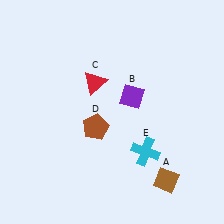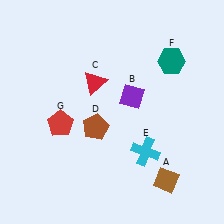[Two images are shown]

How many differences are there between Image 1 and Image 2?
There are 2 differences between the two images.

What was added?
A teal hexagon (F), a red pentagon (G) were added in Image 2.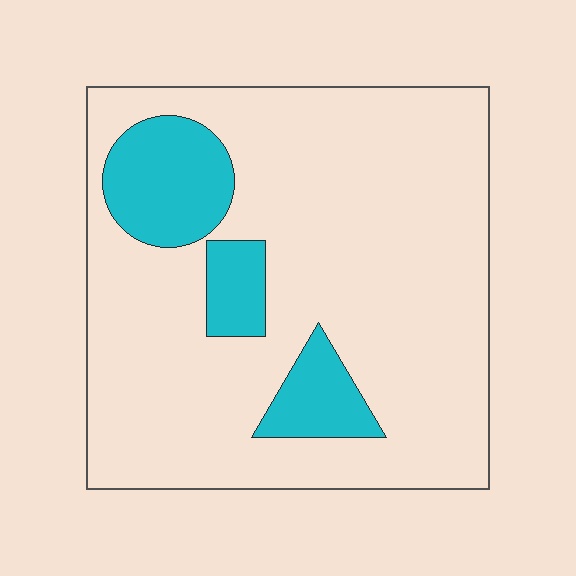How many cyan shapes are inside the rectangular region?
3.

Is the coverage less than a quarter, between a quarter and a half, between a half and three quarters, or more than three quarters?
Less than a quarter.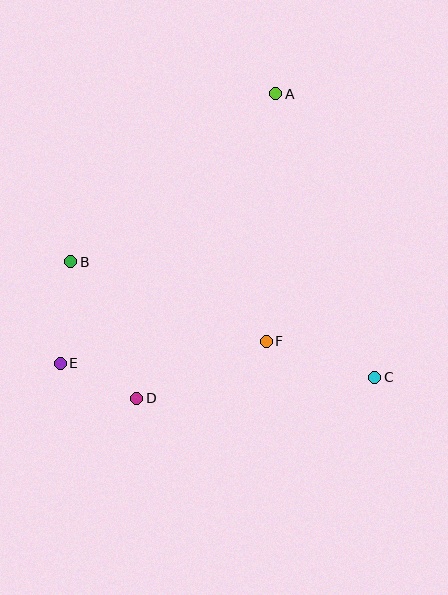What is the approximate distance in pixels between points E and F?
The distance between E and F is approximately 207 pixels.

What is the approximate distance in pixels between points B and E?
The distance between B and E is approximately 102 pixels.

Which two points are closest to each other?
Points D and E are closest to each other.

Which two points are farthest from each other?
Points A and E are farthest from each other.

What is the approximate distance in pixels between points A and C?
The distance between A and C is approximately 300 pixels.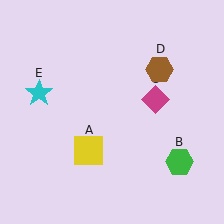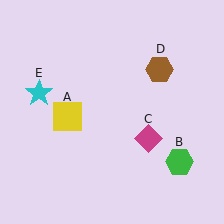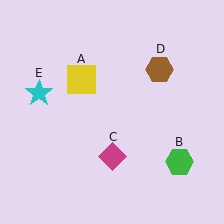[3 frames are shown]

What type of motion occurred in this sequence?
The yellow square (object A), magenta diamond (object C) rotated clockwise around the center of the scene.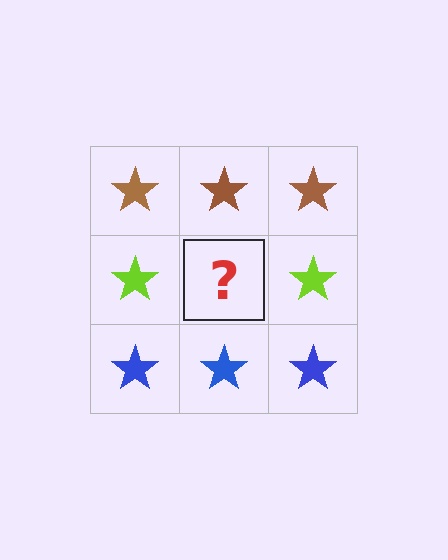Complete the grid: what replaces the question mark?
The question mark should be replaced with a lime star.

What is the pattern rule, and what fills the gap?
The rule is that each row has a consistent color. The gap should be filled with a lime star.